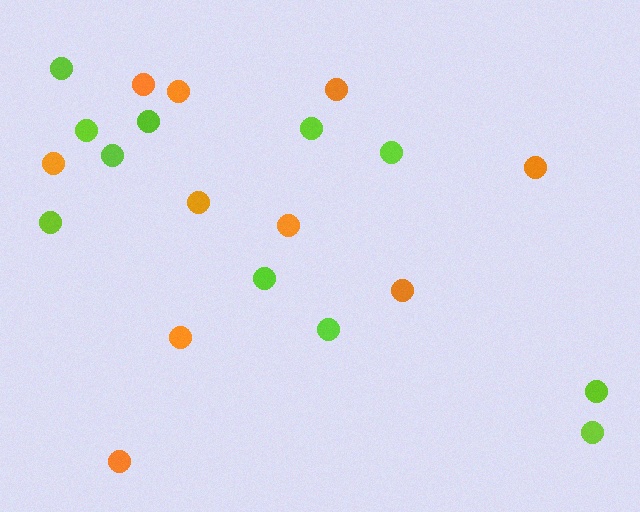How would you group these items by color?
There are 2 groups: one group of lime circles (11) and one group of orange circles (10).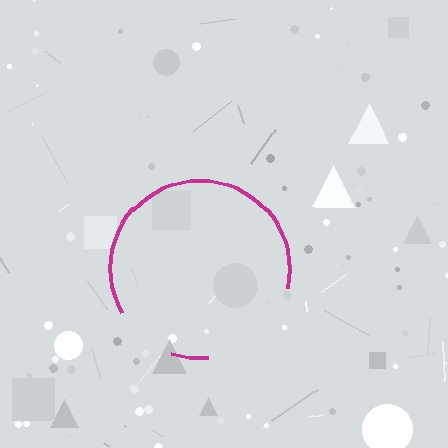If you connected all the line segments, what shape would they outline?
They would outline a circle.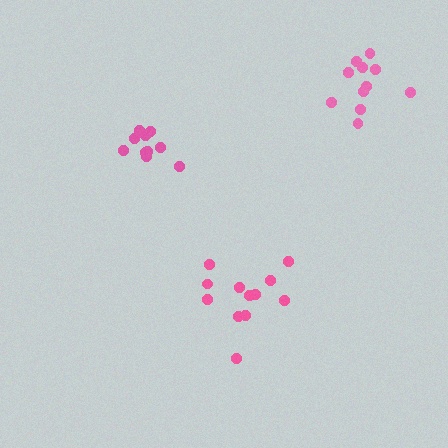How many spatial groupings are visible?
There are 3 spatial groupings.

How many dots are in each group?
Group 1: 12 dots, Group 2: 10 dots, Group 3: 11 dots (33 total).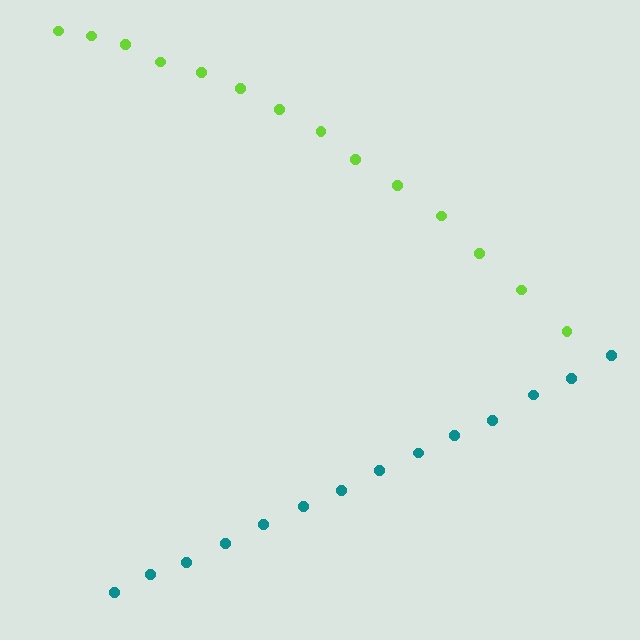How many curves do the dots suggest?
There are 2 distinct paths.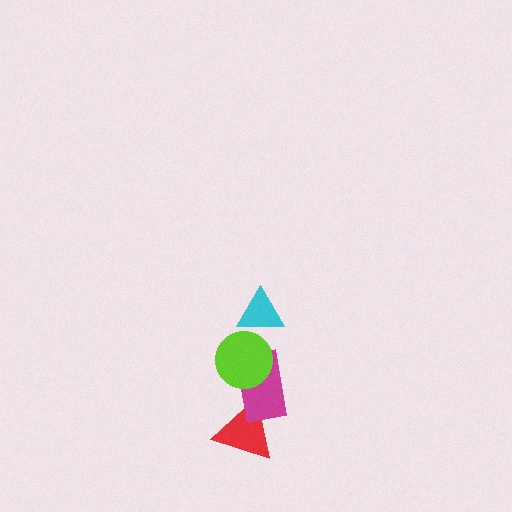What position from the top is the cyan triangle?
The cyan triangle is 1st from the top.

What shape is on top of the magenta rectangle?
The lime circle is on top of the magenta rectangle.